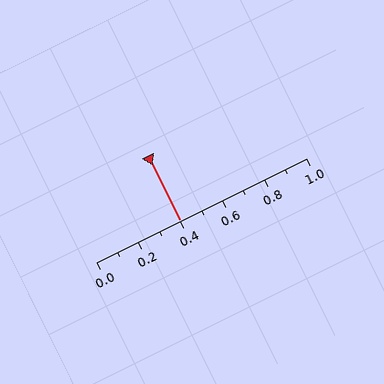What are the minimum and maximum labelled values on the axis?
The axis runs from 0.0 to 1.0.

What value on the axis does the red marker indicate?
The marker indicates approximately 0.4.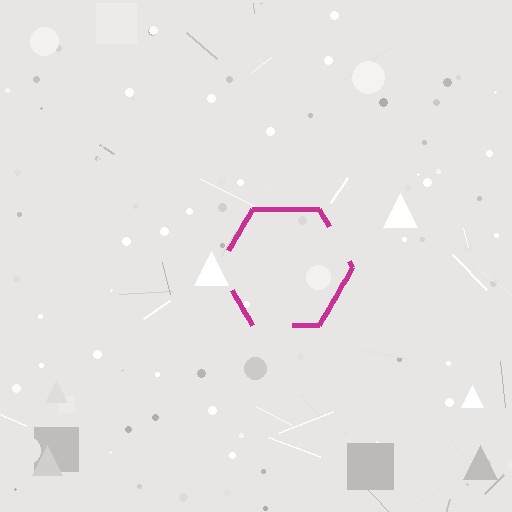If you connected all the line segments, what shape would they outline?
They would outline a hexagon.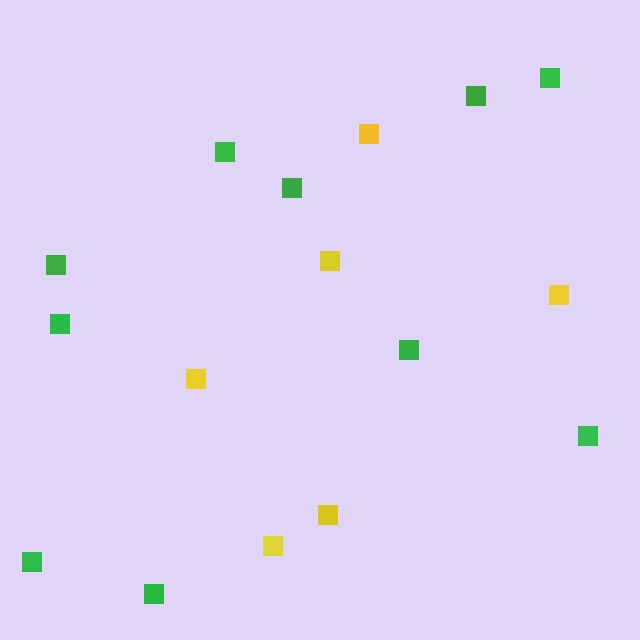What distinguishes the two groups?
There are 2 groups: one group of green squares (10) and one group of yellow squares (6).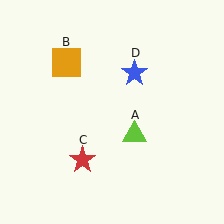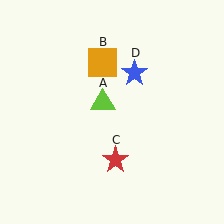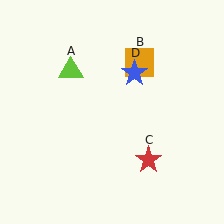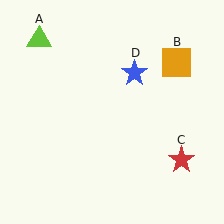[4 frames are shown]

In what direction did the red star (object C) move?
The red star (object C) moved right.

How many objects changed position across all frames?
3 objects changed position: lime triangle (object A), orange square (object B), red star (object C).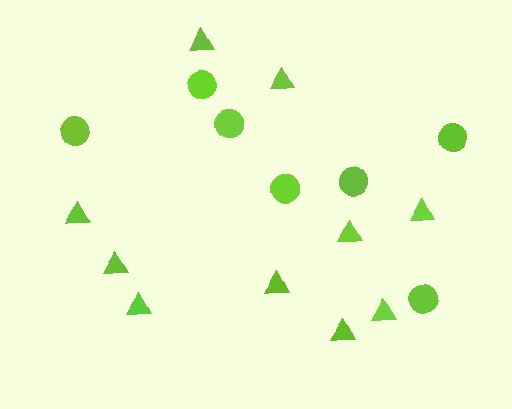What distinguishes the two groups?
There are 2 groups: one group of triangles (10) and one group of circles (7).